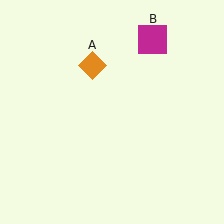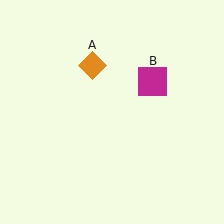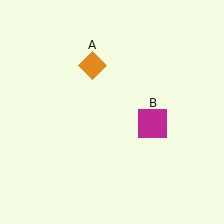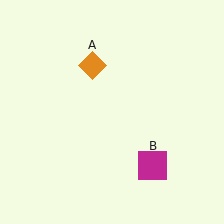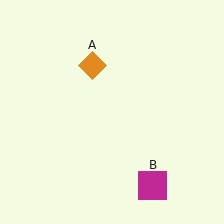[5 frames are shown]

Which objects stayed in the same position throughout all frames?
Orange diamond (object A) remained stationary.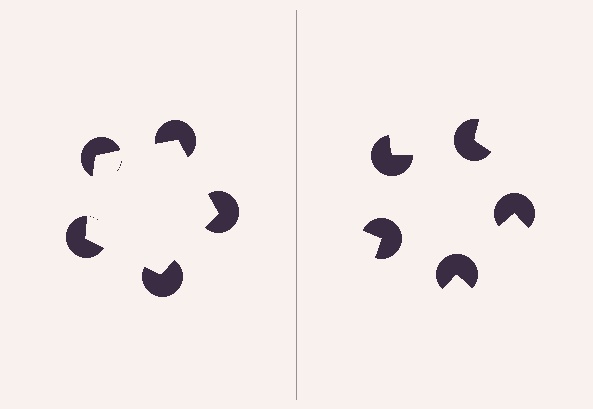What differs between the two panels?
The pac-man discs are positioned identically on both sides; only the wedge orientations differ. On the left they align to a pentagon; on the right they are misaligned.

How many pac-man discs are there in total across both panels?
10 — 5 on each side.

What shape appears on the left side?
An illusory pentagon.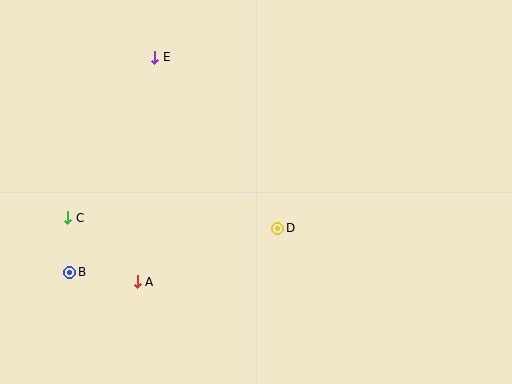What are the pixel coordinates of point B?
Point B is at (70, 272).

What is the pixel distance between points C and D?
The distance between C and D is 210 pixels.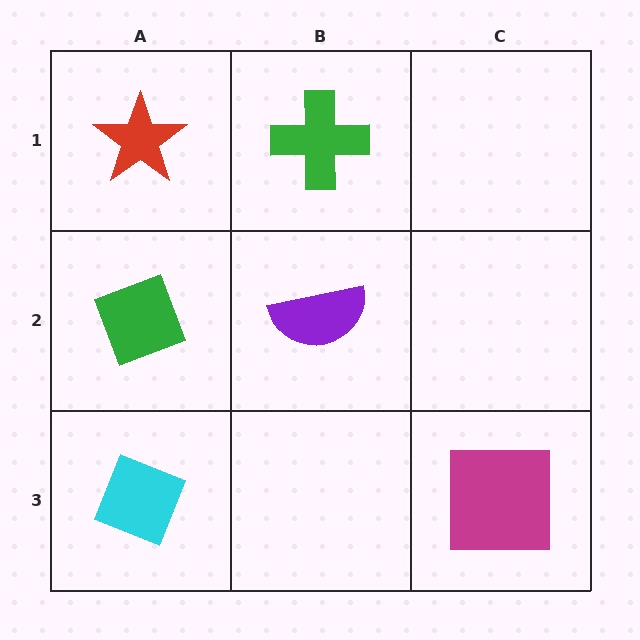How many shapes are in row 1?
2 shapes.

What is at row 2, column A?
A green diamond.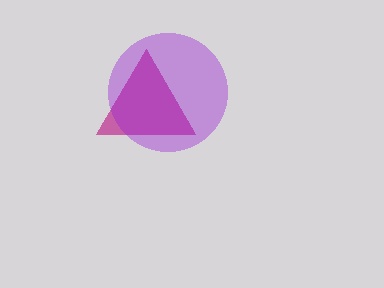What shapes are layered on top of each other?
The layered shapes are: a magenta triangle, a purple circle.